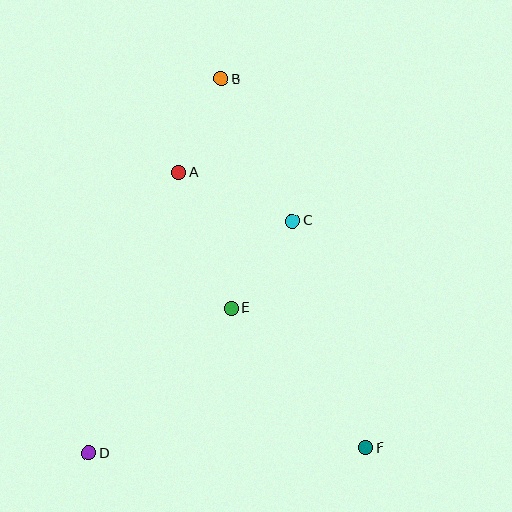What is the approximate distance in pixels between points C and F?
The distance between C and F is approximately 239 pixels.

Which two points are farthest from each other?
Points B and D are farthest from each other.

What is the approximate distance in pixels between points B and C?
The distance between B and C is approximately 159 pixels.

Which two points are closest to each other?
Points A and B are closest to each other.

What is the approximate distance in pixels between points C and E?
The distance between C and E is approximately 107 pixels.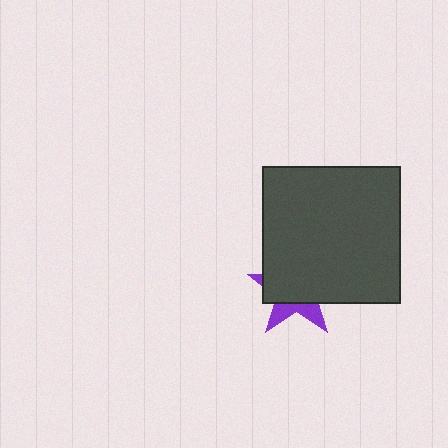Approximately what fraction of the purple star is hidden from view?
Roughly 69% of the purple star is hidden behind the dark gray square.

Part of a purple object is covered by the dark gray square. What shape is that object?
It is a star.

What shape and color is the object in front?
The object in front is a dark gray square.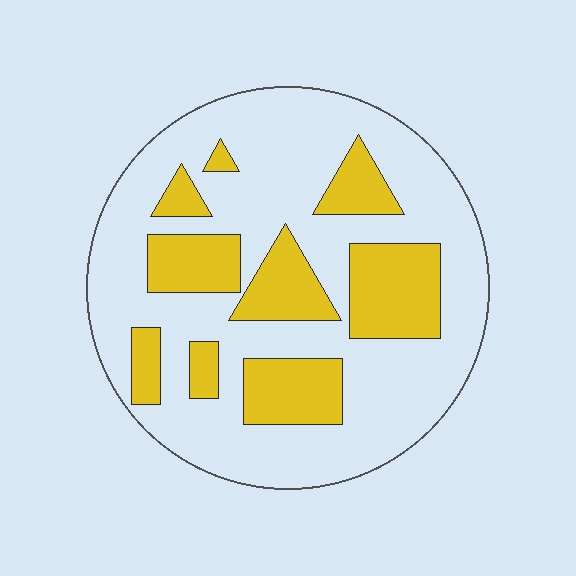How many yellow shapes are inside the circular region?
9.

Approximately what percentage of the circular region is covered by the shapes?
Approximately 30%.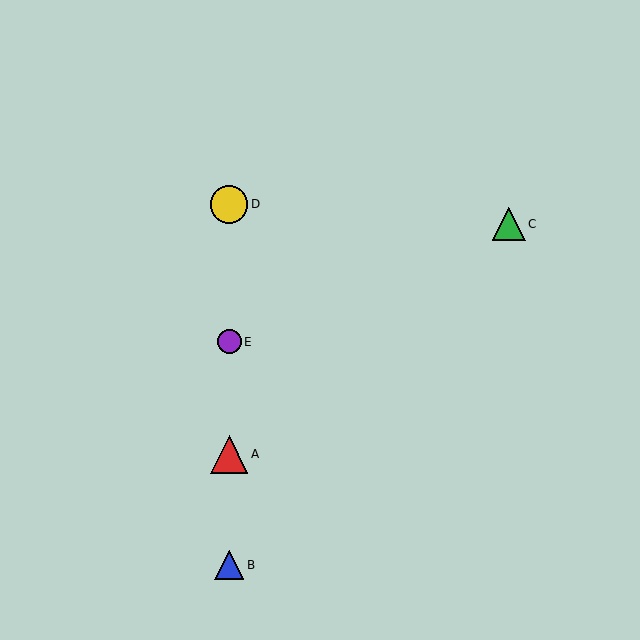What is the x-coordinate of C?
Object C is at x≈509.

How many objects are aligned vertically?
4 objects (A, B, D, E) are aligned vertically.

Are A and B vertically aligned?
Yes, both are at x≈229.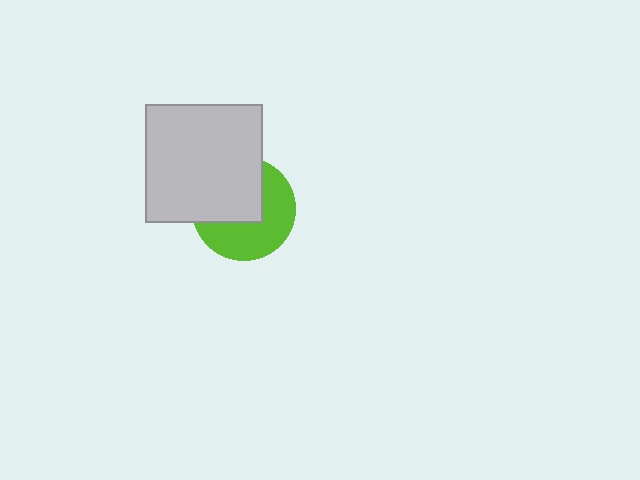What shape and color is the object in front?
The object in front is a light gray square.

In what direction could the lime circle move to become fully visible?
The lime circle could move toward the lower-right. That would shift it out from behind the light gray square entirely.